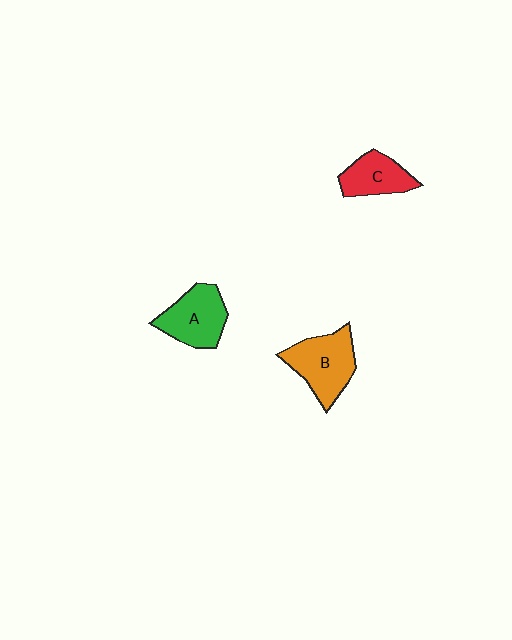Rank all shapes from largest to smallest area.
From largest to smallest: B (orange), A (green), C (red).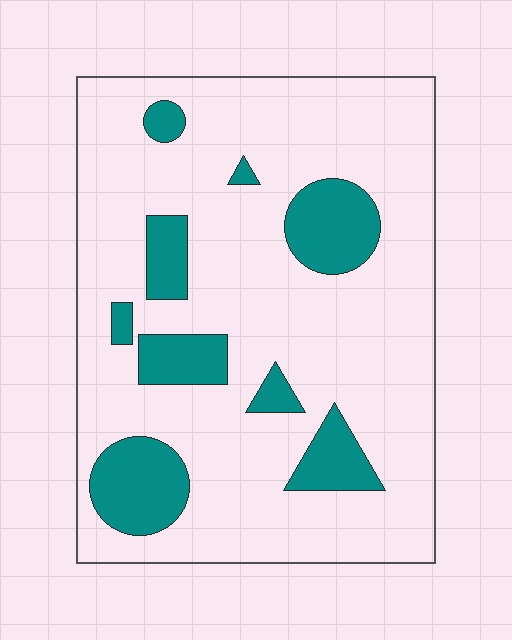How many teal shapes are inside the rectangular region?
9.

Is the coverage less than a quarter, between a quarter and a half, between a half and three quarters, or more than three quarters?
Less than a quarter.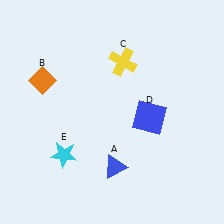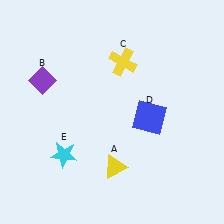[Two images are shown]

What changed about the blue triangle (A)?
In Image 1, A is blue. In Image 2, it changed to yellow.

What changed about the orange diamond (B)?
In Image 1, B is orange. In Image 2, it changed to purple.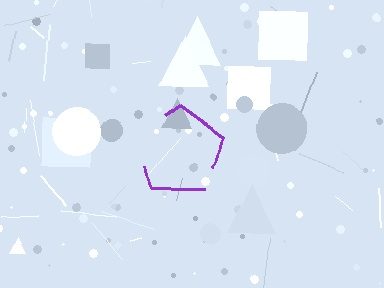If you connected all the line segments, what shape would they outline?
They would outline a pentagon.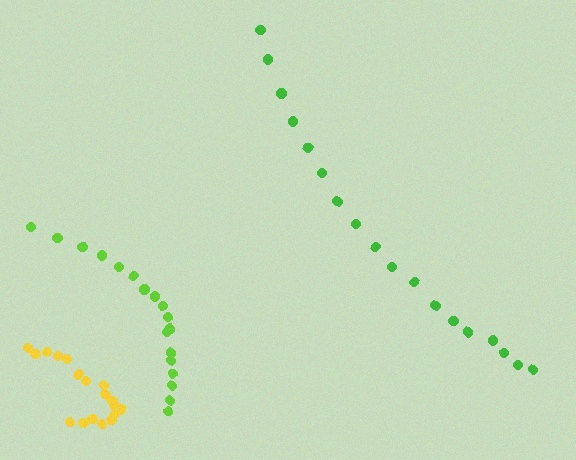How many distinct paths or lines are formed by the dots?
There are 3 distinct paths.